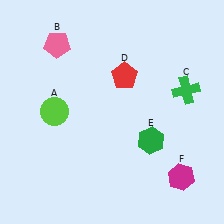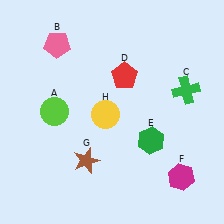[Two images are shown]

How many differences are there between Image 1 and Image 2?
There are 2 differences between the two images.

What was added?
A brown star (G), a yellow circle (H) were added in Image 2.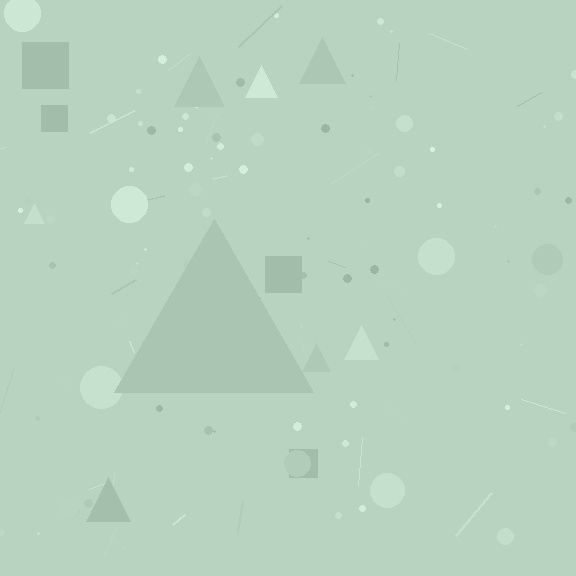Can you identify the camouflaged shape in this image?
The camouflaged shape is a triangle.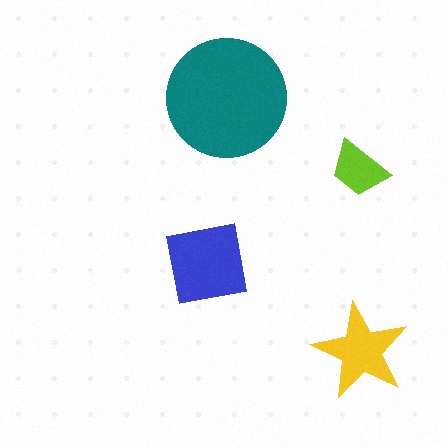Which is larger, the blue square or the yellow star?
The blue square.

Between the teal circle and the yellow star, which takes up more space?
The teal circle.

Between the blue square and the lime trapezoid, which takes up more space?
The blue square.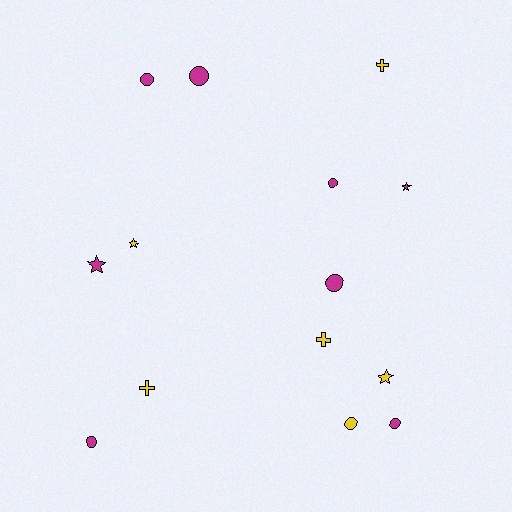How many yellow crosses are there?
There are 3 yellow crosses.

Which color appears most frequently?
Magenta, with 8 objects.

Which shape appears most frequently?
Circle, with 7 objects.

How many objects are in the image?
There are 14 objects.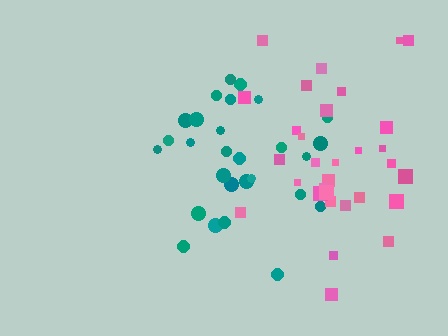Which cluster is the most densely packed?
Teal.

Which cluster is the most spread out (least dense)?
Pink.